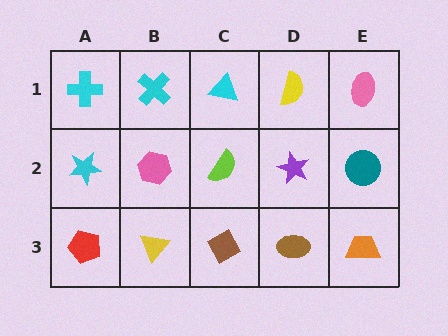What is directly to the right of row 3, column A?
A yellow triangle.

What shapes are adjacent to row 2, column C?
A cyan triangle (row 1, column C), a brown diamond (row 3, column C), a pink hexagon (row 2, column B), a purple star (row 2, column D).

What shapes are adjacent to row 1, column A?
A cyan star (row 2, column A), a cyan cross (row 1, column B).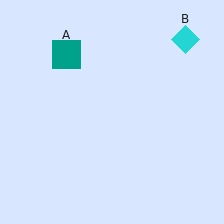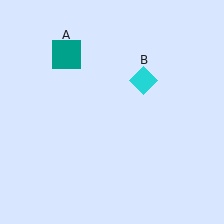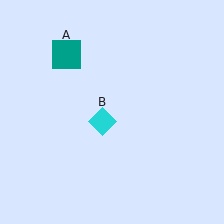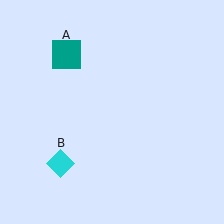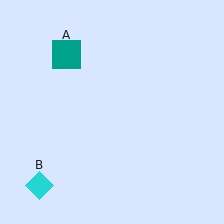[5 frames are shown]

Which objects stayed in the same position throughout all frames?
Teal square (object A) remained stationary.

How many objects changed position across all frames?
1 object changed position: cyan diamond (object B).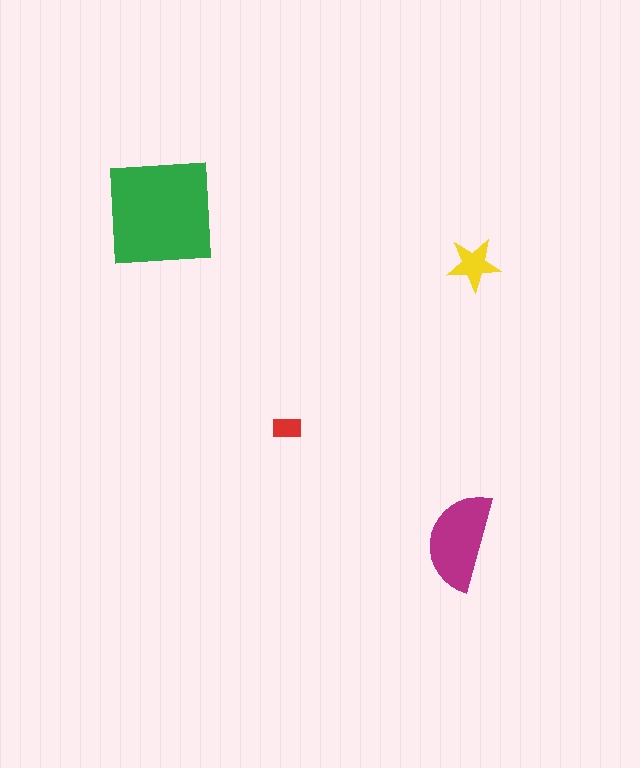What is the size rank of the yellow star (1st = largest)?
3rd.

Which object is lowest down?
The magenta semicircle is bottommost.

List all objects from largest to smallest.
The green square, the magenta semicircle, the yellow star, the red rectangle.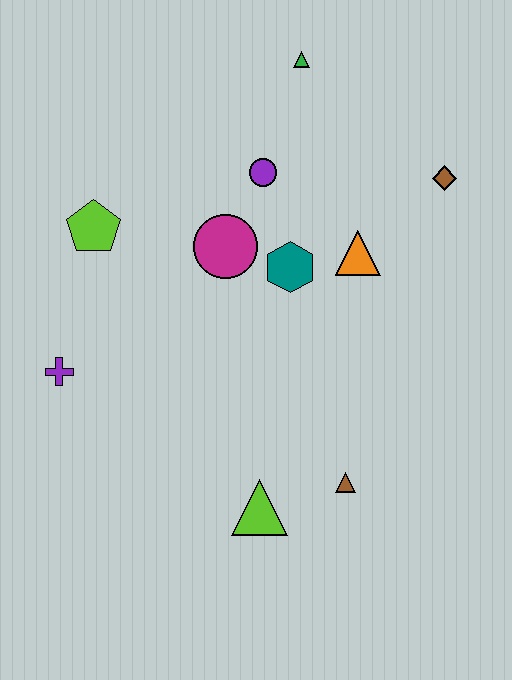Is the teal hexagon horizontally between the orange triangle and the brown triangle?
No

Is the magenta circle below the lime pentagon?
Yes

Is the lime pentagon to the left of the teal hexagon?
Yes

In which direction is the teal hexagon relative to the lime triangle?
The teal hexagon is above the lime triangle.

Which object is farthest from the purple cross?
The brown diamond is farthest from the purple cross.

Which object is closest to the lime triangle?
The brown triangle is closest to the lime triangle.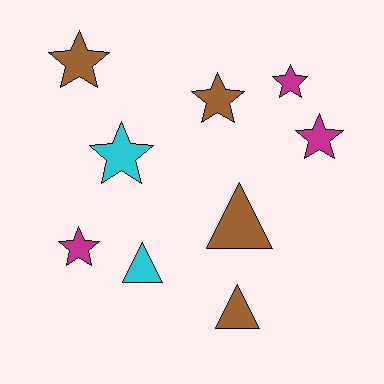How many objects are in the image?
There are 9 objects.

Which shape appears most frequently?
Star, with 6 objects.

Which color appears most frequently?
Brown, with 4 objects.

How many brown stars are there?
There are 2 brown stars.